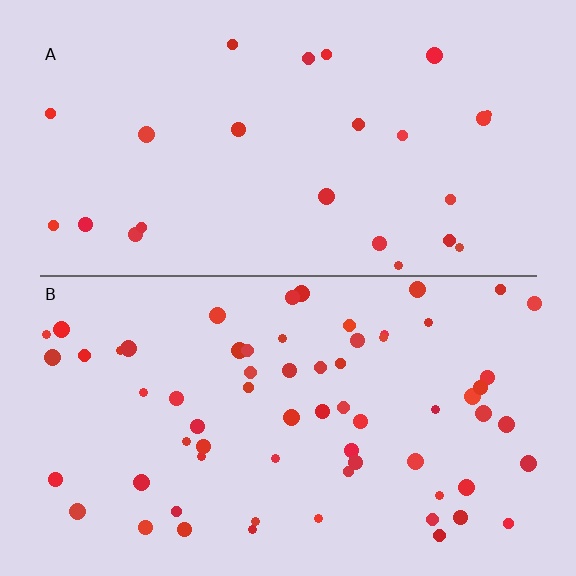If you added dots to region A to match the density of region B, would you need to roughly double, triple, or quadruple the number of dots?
Approximately triple.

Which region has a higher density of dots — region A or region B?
B (the bottom).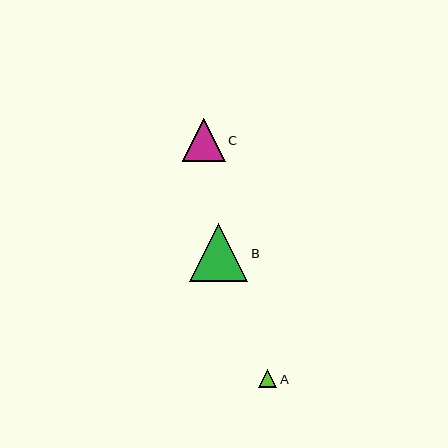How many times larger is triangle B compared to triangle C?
Triangle B is approximately 1.4 times the size of triangle C.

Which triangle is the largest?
Triangle B is the largest with a size of approximately 58 pixels.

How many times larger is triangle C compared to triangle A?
Triangle C is approximately 2.4 times the size of triangle A.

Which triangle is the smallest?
Triangle A is the smallest with a size of approximately 18 pixels.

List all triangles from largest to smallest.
From largest to smallest: B, C, A.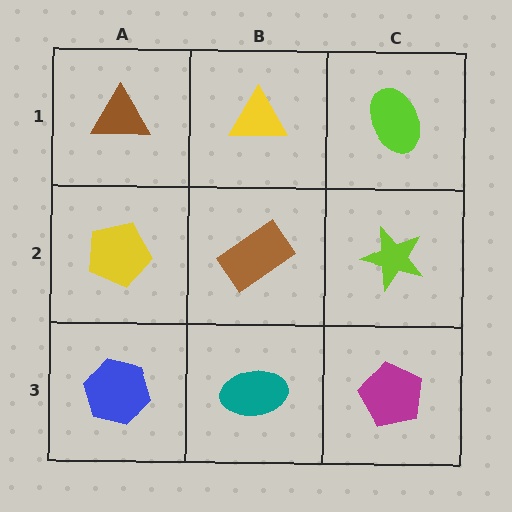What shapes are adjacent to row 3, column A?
A yellow pentagon (row 2, column A), a teal ellipse (row 3, column B).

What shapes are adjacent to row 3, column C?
A lime star (row 2, column C), a teal ellipse (row 3, column B).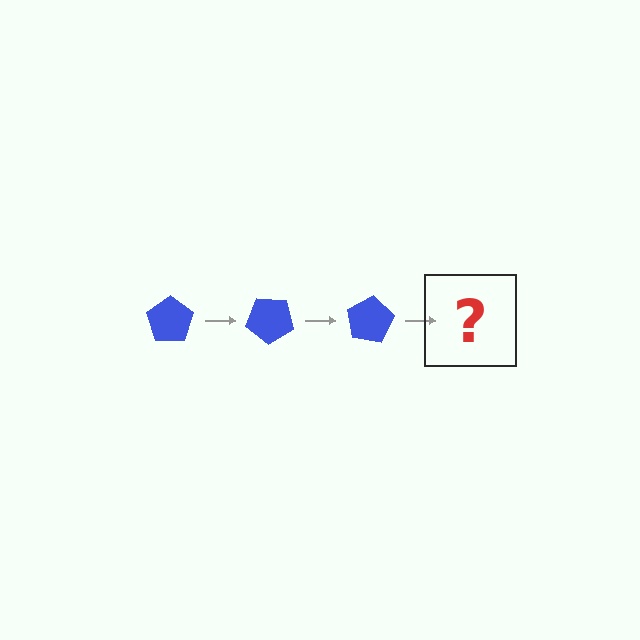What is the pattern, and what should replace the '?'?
The pattern is that the pentagon rotates 40 degrees each step. The '?' should be a blue pentagon rotated 120 degrees.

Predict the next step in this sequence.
The next step is a blue pentagon rotated 120 degrees.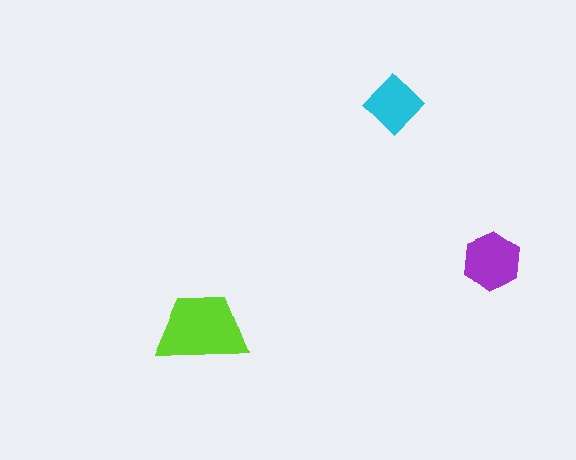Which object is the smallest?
The cyan diamond.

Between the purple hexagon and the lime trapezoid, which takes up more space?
The lime trapezoid.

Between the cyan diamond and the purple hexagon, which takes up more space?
The purple hexagon.